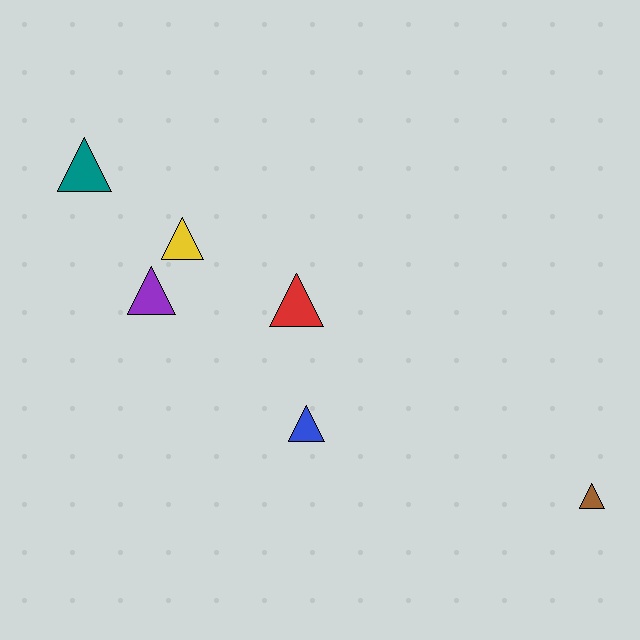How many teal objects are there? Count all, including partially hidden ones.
There is 1 teal object.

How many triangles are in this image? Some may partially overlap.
There are 6 triangles.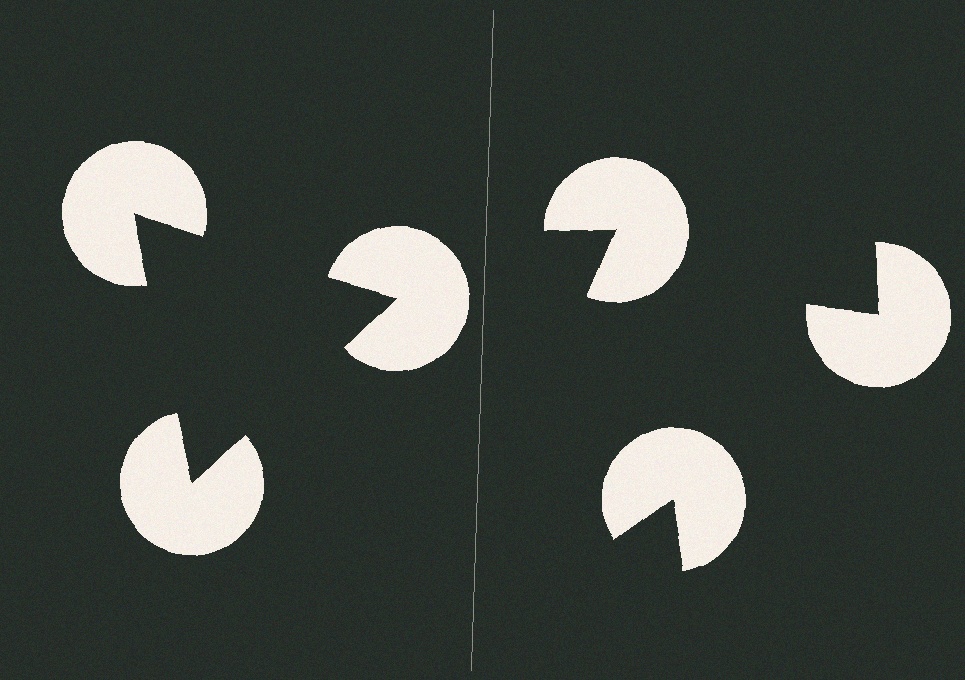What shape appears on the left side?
An illusory triangle.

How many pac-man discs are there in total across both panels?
6 — 3 on each side.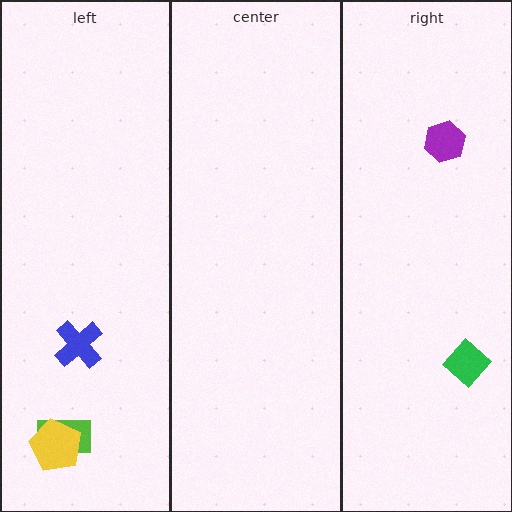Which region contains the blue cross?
The left region.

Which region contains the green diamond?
The right region.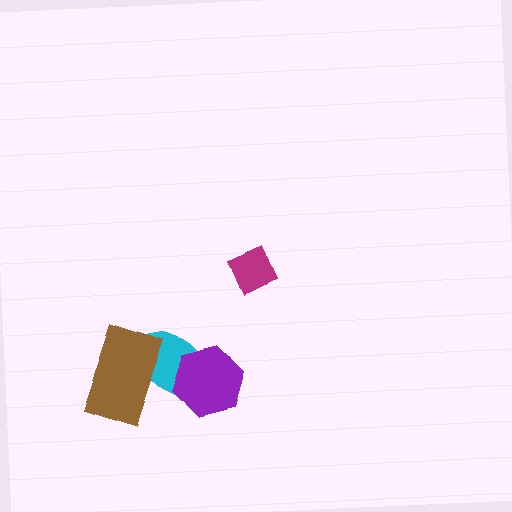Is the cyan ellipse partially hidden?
Yes, it is partially covered by another shape.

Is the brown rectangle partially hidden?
No, no other shape covers it.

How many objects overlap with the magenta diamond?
0 objects overlap with the magenta diamond.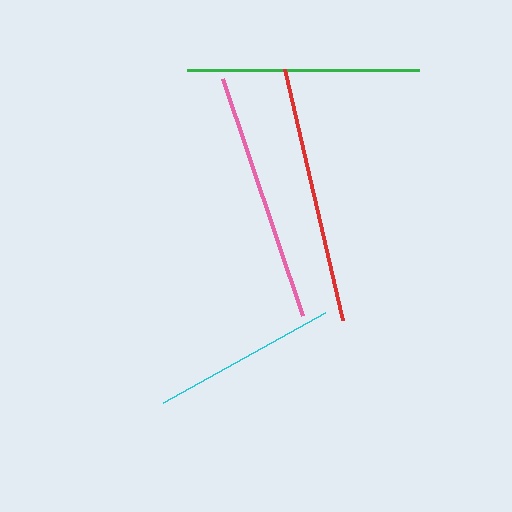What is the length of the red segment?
The red segment is approximately 257 pixels long.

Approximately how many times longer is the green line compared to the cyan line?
The green line is approximately 1.3 times the length of the cyan line.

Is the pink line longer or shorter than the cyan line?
The pink line is longer than the cyan line.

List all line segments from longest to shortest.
From longest to shortest: red, pink, green, cyan.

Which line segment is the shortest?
The cyan line is the shortest at approximately 185 pixels.